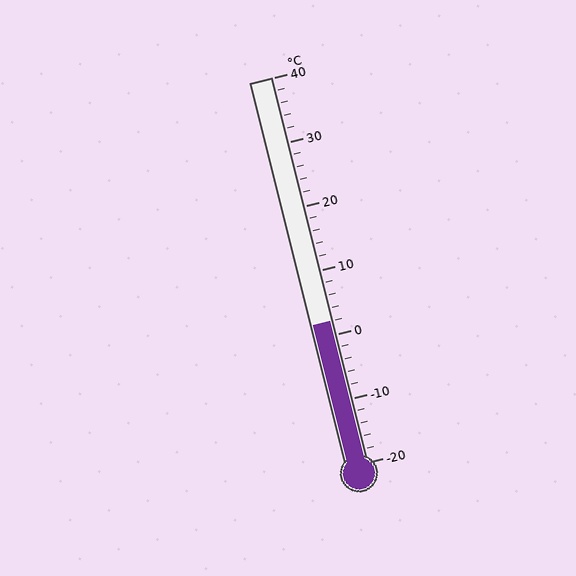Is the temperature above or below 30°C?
The temperature is below 30°C.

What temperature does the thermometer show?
The thermometer shows approximately 2°C.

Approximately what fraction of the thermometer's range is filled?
The thermometer is filled to approximately 35% of its range.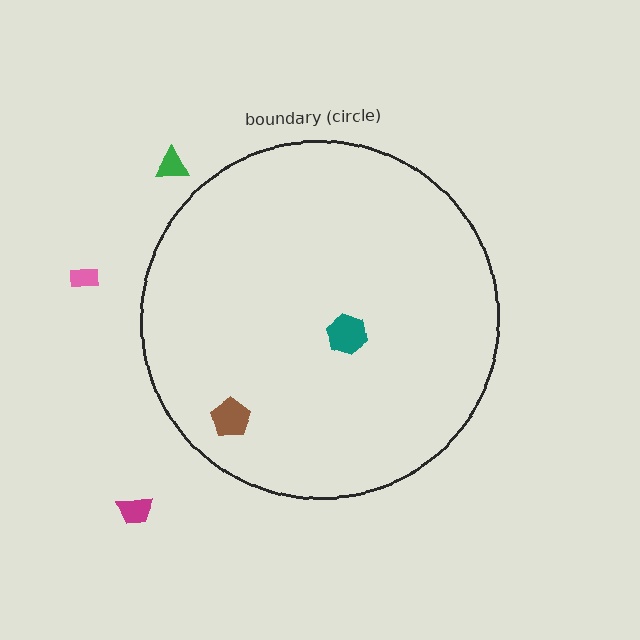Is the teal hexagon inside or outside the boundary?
Inside.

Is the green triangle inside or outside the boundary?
Outside.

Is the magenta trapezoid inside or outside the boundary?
Outside.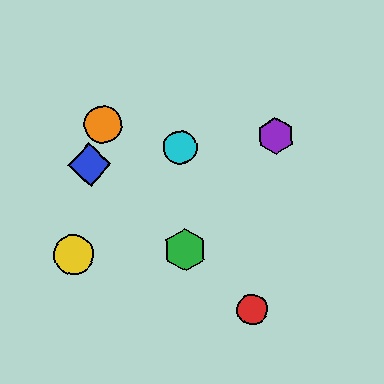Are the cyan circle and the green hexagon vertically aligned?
Yes, both are at x≈180.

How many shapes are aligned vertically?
2 shapes (the green hexagon, the cyan circle) are aligned vertically.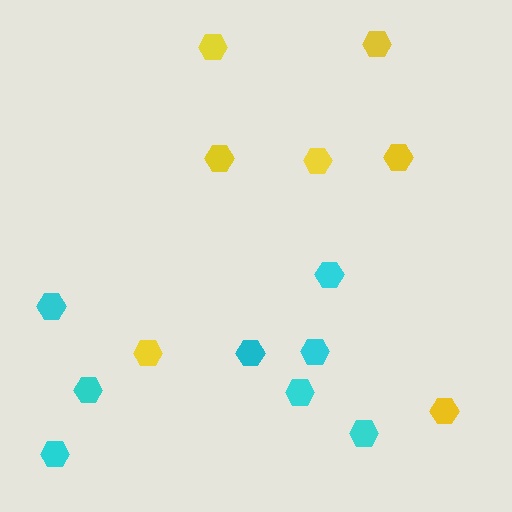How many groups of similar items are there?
There are 2 groups: one group of cyan hexagons (8) and one group of yellow hexagons (7).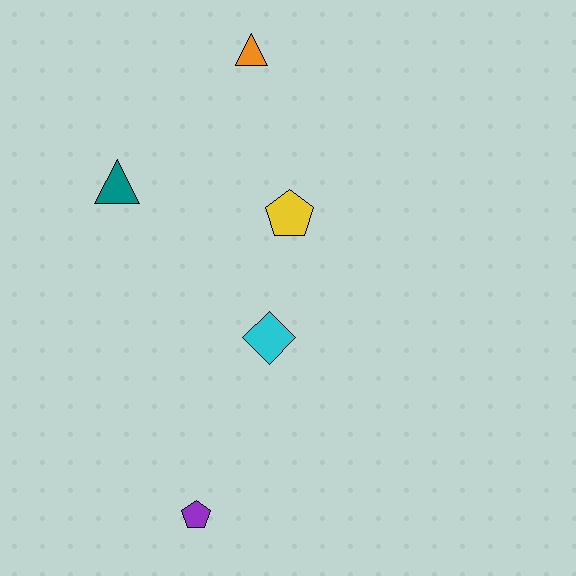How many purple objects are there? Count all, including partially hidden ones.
There is 1 purple object.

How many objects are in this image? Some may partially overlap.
There are 5 objects.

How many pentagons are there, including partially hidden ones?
There are 2 pentagons.